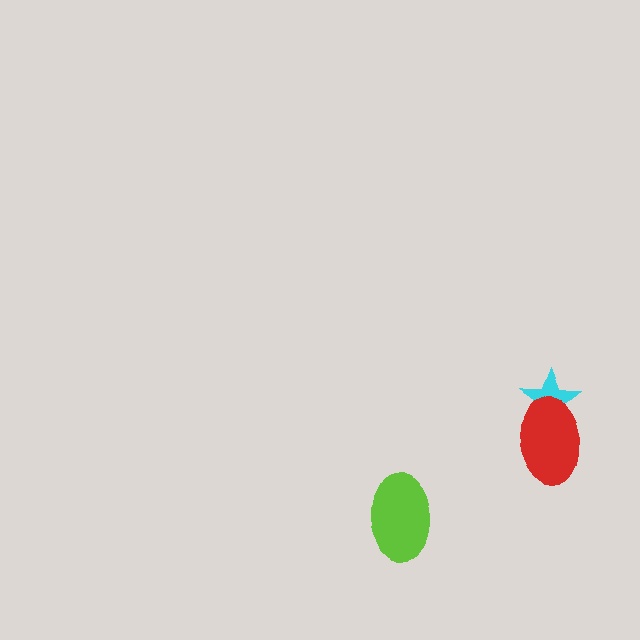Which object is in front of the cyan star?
The red ellipse is in front of the cyan star.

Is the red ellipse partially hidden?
No, no other shape covers it.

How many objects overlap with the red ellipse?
1 object overlaps with the red ellipse.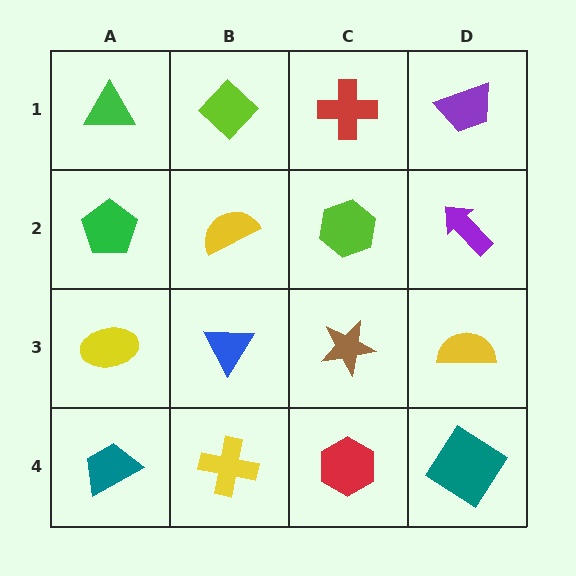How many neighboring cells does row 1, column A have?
2.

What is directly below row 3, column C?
A red hexagon.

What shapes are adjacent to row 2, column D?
A purple trapezoid (row 1, column D), a yellow semicircle (row 3, column D), a lime hexagon (row 2, column C).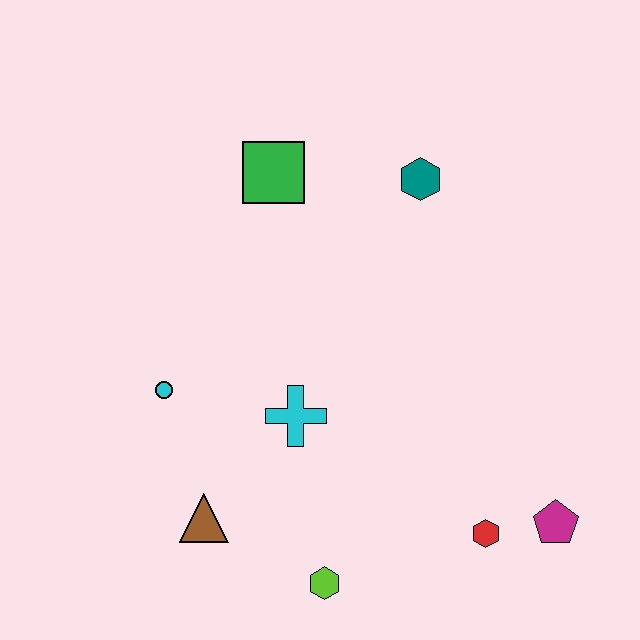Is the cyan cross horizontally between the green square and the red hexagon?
Yes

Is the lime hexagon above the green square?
No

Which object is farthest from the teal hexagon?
The lime hexagon is farthest from the teal hexagon.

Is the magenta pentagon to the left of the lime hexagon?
No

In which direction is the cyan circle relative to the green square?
The cyan circle is below the green square.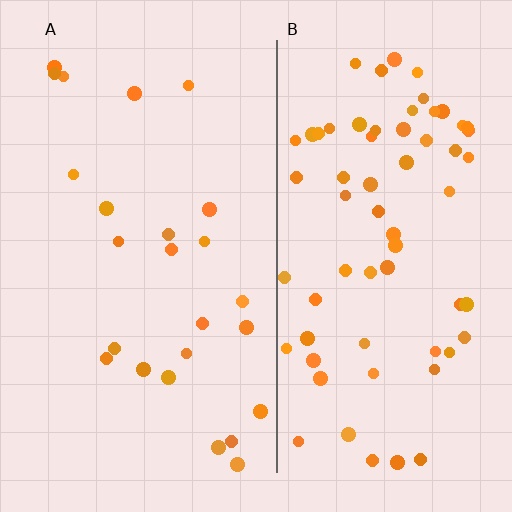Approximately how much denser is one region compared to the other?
Approximately 2.7× — region B over region A.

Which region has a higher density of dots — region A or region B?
B (the right).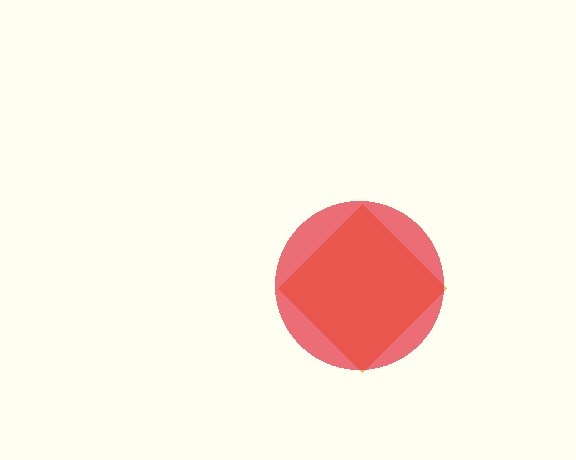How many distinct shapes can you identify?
There are 2 distinct shapes: an orange diamond, a red circle.